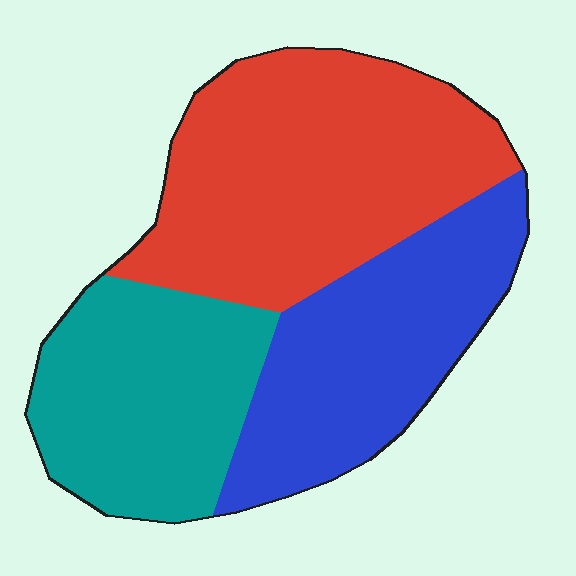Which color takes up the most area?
Red, at roughly 40%.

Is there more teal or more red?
Red.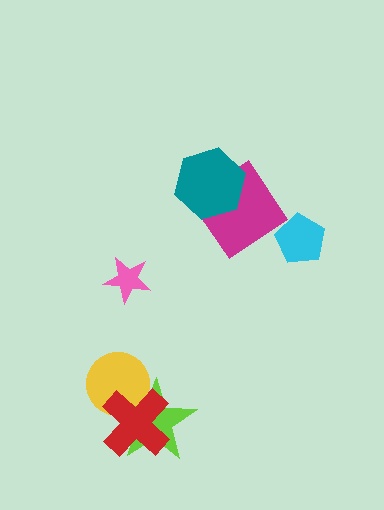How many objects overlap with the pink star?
0 objects overlap with the pink star.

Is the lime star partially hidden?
Yes, it is partially covered by another shape.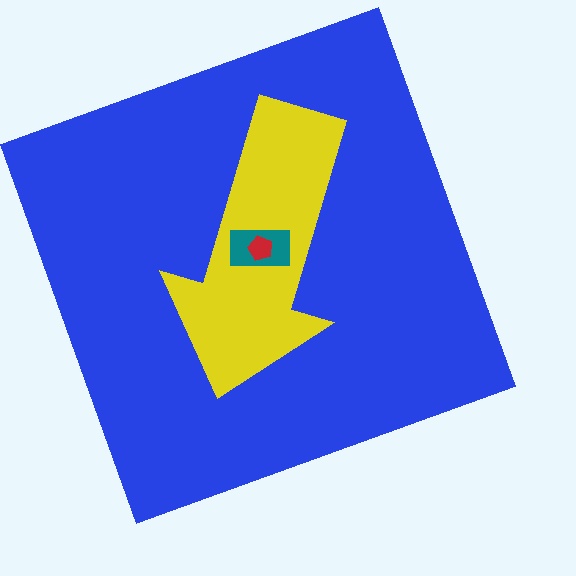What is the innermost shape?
The red pentagon.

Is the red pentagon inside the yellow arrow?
Yes.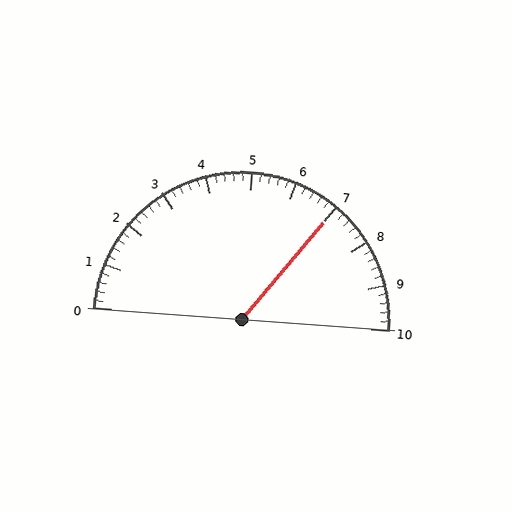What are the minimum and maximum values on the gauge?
The gauge ranges from 0 to 10.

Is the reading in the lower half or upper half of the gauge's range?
The reading is in the upper half of the range (0 to 10).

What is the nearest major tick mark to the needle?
The nearest major tick mark is 7.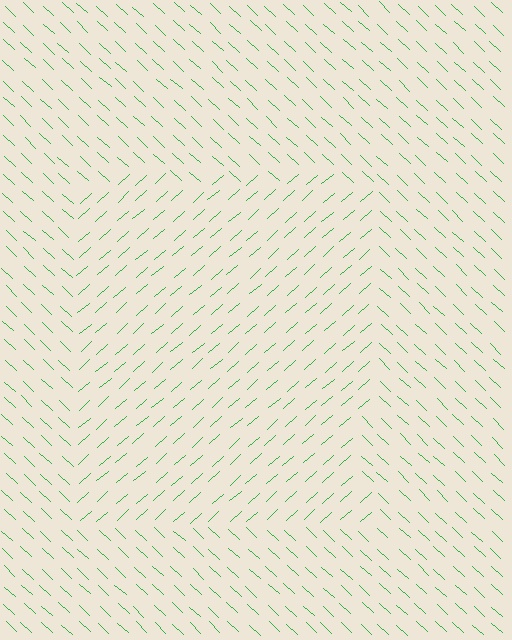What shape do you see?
I see a rectangle.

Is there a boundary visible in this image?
Yes, there is a texture boundary formed by a change in line orientation.